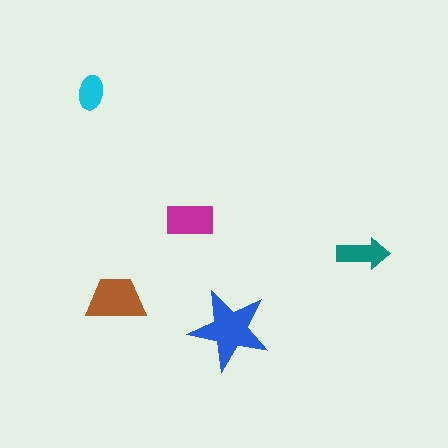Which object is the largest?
The blue star.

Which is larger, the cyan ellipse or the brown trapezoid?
The brown trapezoid.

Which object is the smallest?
The cyan ellipse.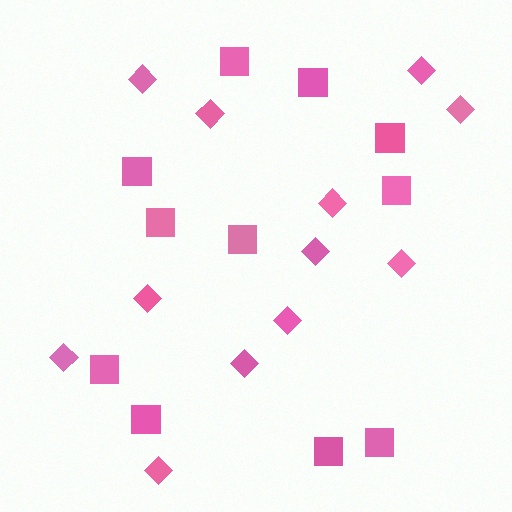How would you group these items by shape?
There are 2 groups: one group of squares (11) and one group of diamonds (12).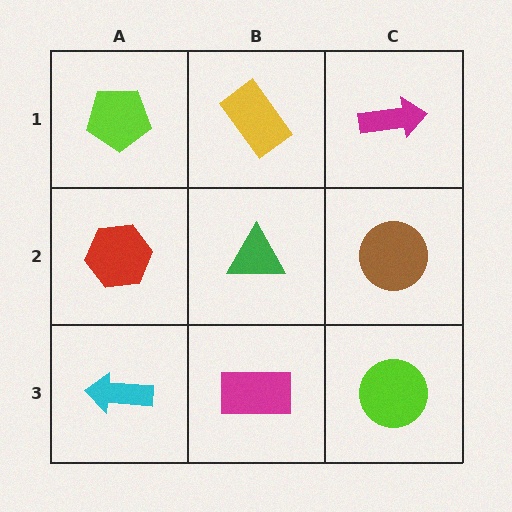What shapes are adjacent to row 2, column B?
A yellow rectangle (row 1, column B), a magenta rectangle (row 3, column B), a red hexagon (row 2, column A), a brown circle (row 2, column C).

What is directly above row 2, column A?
A lime pentagon.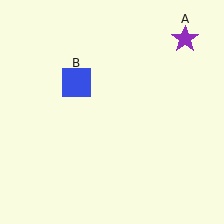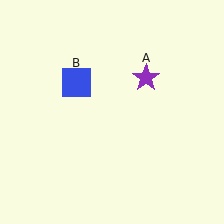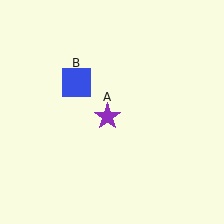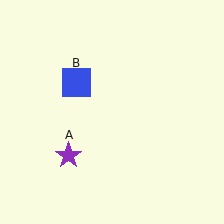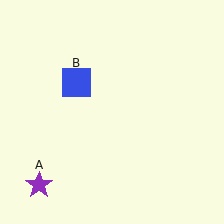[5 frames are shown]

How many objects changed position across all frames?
1 object changed position: purple star (object A).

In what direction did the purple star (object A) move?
The purple star (object A) moved down and to the left.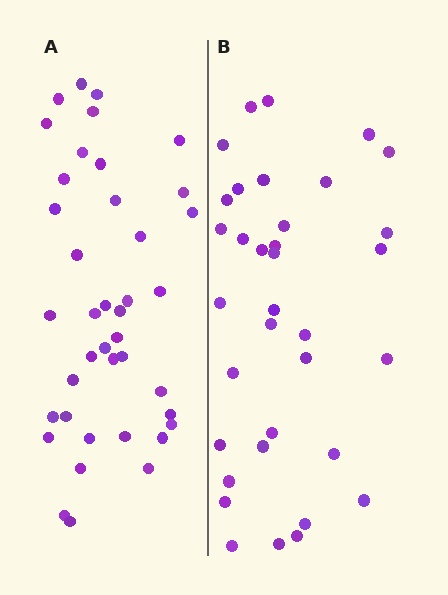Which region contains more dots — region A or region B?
Region A (the left region) has more dots.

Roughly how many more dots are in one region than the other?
Region A has about 5 more dots than region B.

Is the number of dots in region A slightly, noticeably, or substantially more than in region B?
Region A has only slightly more — the two regions are fairly close. The ratio is roughly 1.1 to 1.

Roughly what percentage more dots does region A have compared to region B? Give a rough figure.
About 15% more.